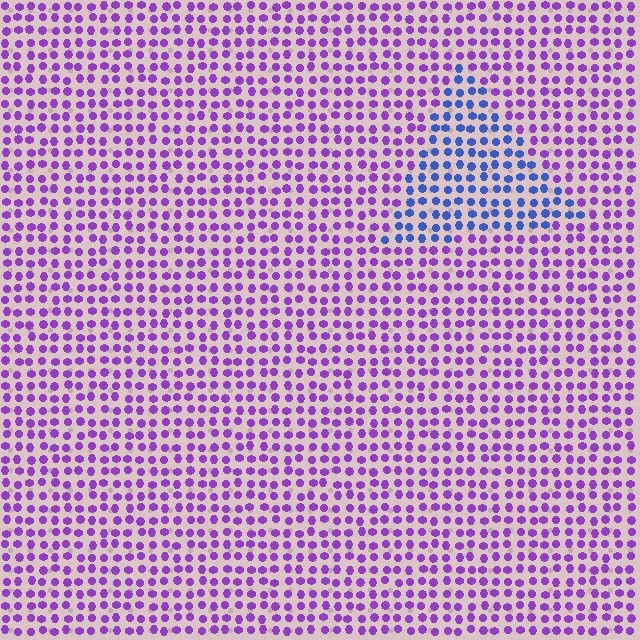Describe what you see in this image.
The image is filled with small purple elements in a uniform arrangement. A triangle-shaped region is visible where the elements are tinted to a slightly different hue, forming a subtle color boundary.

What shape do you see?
I see a triangle.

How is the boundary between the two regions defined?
The boundary is defined purely by a slight shift in hue (about 52 degrees). Spacing, size, and orientation are identical on both sides.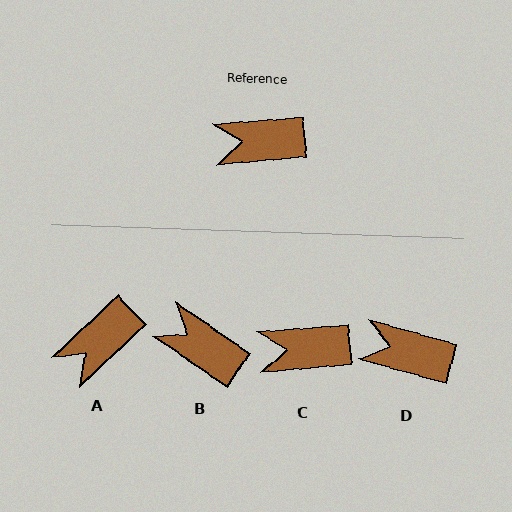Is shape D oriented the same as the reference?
No, it is off by about 20 degrees.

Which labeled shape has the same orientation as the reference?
C.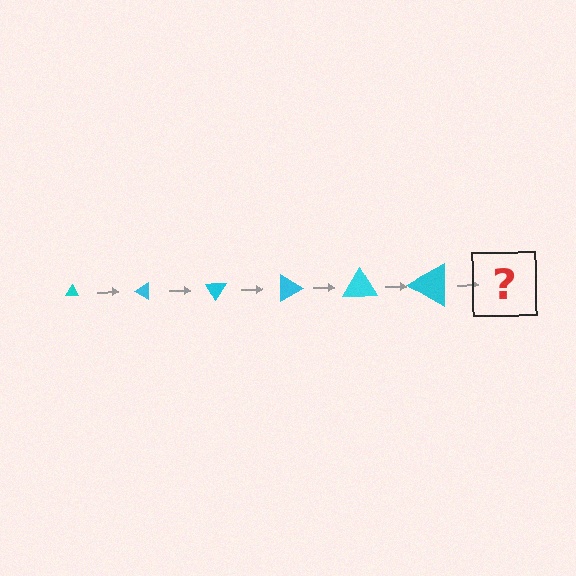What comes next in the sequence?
The next element should be a triangle, larger than the previous one and rotated 180 degrees from the start.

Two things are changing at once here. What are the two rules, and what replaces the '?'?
The two rules are that the triangle grows larger each step and it rotates 30 degrees each step. The '?' should be a triangle, larger than the previous one and rotated 180 degrees from the start.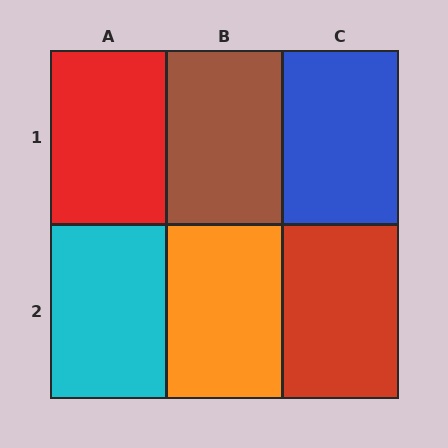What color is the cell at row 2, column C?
Red.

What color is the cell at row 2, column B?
Orange.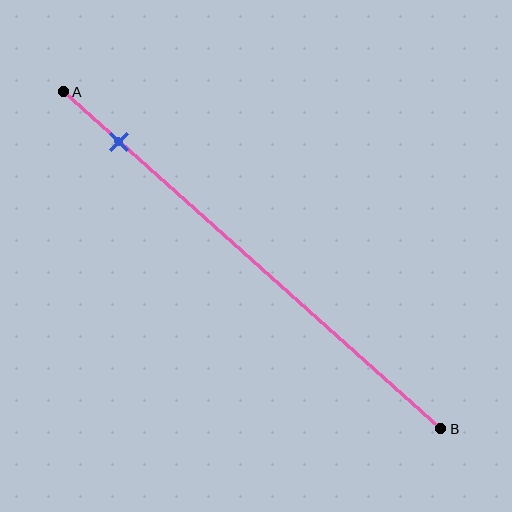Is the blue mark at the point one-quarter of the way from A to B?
No, the mark is at about 15% from A, not at the 25% one-quarter point.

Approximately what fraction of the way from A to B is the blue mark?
The blue mark is approximately 15% of the way from A to B.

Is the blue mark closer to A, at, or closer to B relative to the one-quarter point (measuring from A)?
The blue mark is closer to point A than the one-quarter point of segment AB.